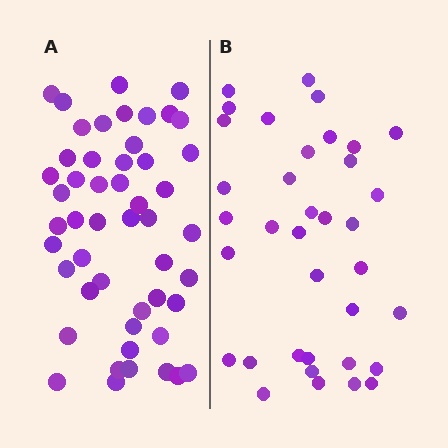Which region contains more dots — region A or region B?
Region A (the left region) has more dots.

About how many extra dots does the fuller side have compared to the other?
Region A has approximately 15 more dots than region B.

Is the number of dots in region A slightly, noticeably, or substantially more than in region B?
Region A has noticeably more, but not dramatically so. The ratio is roughly 1.4 to 1.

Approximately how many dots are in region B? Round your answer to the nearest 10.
About 40 dots. (The exact count is 36, which rounds to 40.)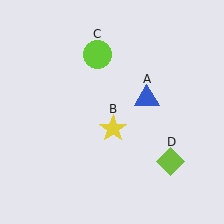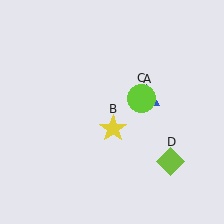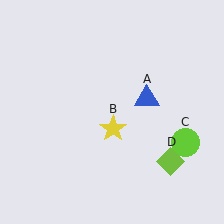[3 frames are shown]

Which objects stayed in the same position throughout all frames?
Blue triangle (object A) and yellow star (object B) and lime diamond (object D) remained stationary.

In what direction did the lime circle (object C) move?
The lime circle (object C) moved down and to the right.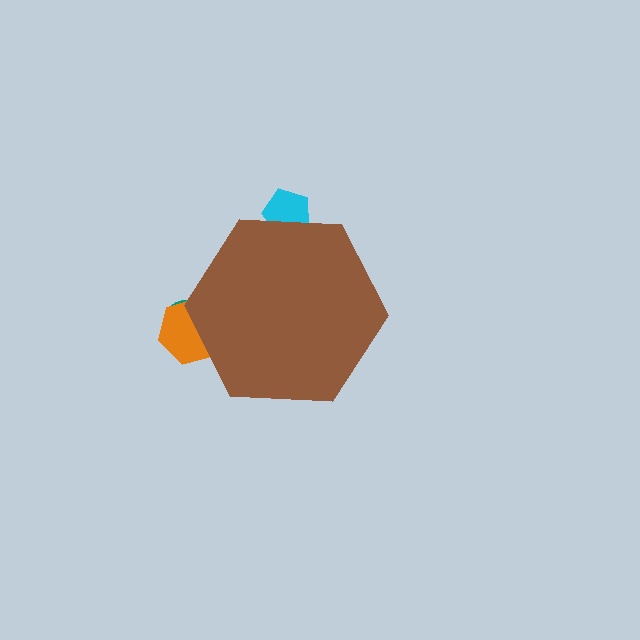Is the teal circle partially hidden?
Yes, the teal circle is partially hidden behind the brown hexagon.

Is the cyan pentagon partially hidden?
Yes, the cyan pentagon is partially hidden behind the brown hexagon.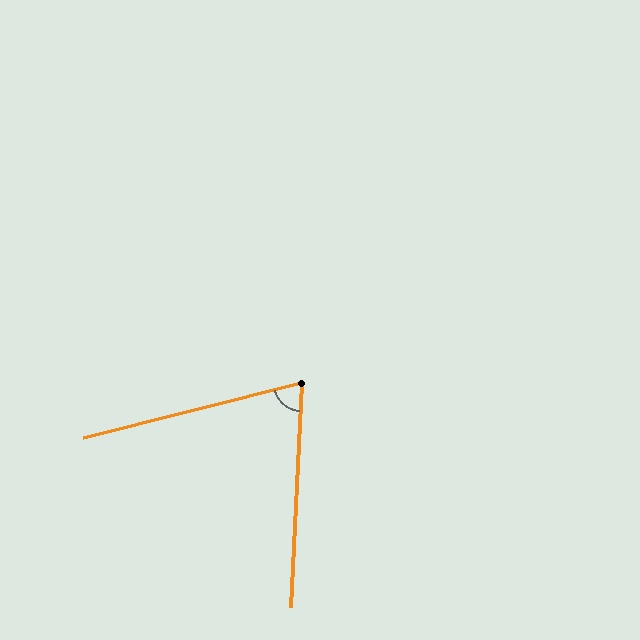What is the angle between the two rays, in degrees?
Approximately 73 degrees.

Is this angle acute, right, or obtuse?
It is acute.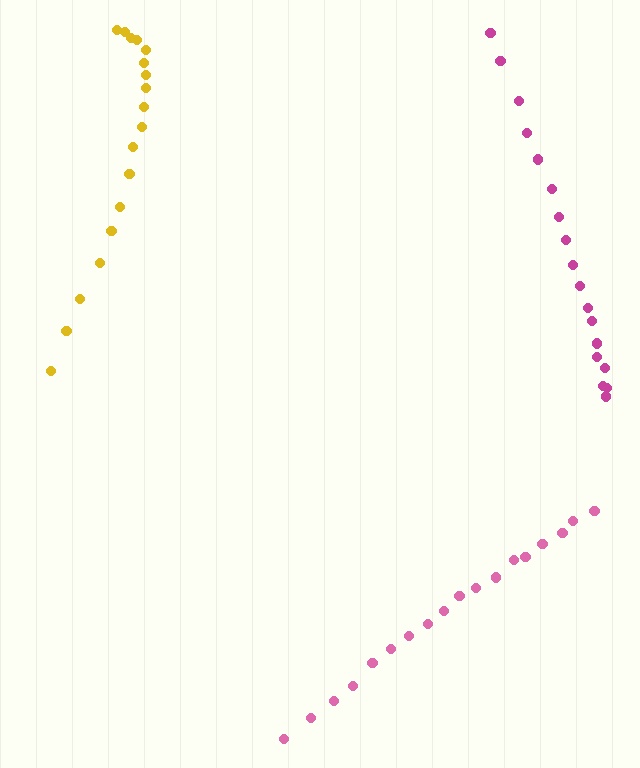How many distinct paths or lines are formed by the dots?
There are 3 distinct paths.